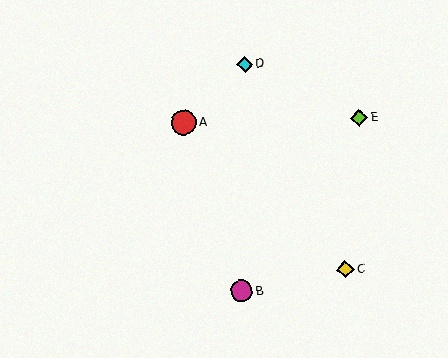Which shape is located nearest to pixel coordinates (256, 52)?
The cyan diamond (labeled D) at (245, 64) is nearest to that location.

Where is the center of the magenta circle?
The center of the magenta circle is at (242, 291).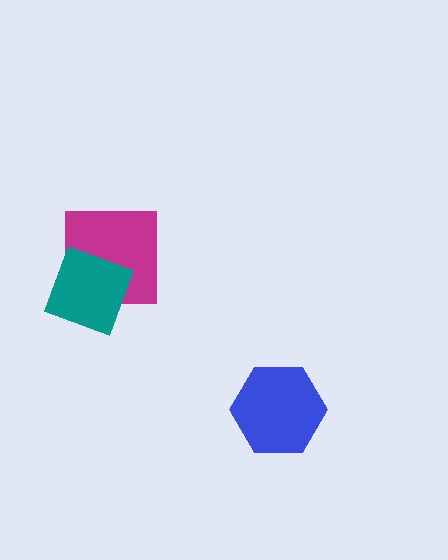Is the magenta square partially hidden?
Yes, it is partially covered by another shape.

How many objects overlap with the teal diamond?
1 object overlaps with the teal diamond.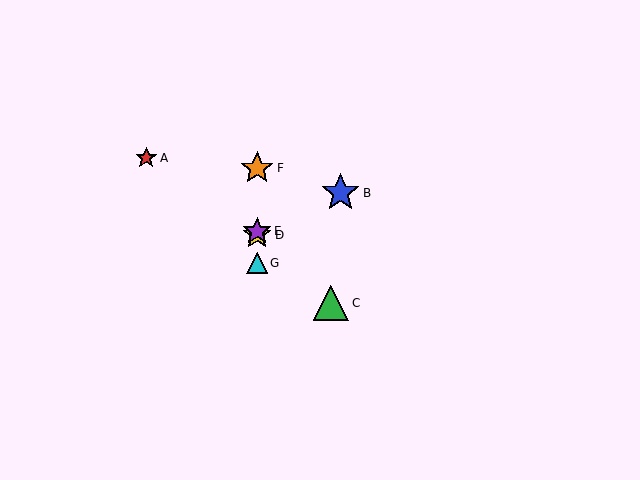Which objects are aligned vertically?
Objects D, E, F, G are aligned vertically.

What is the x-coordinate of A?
Object A is at x≈146.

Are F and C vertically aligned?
No, F is at x≈257 and C is at x≈331.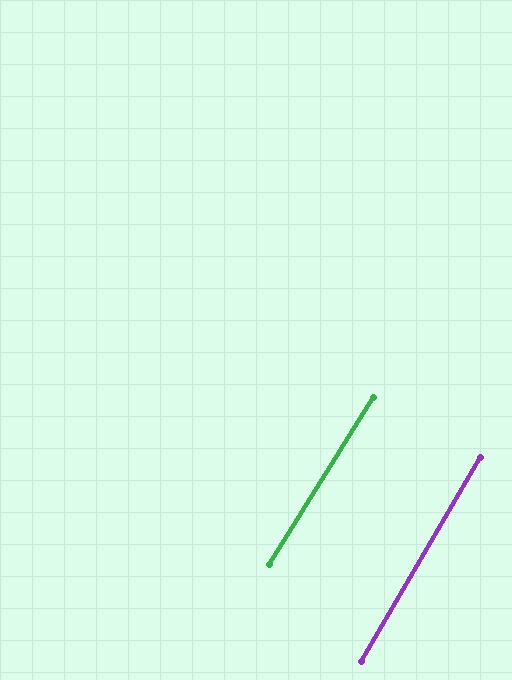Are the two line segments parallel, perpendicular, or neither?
Parallel — their directions differ by only 1.8°.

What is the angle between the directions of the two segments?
Approximately 2 degrees.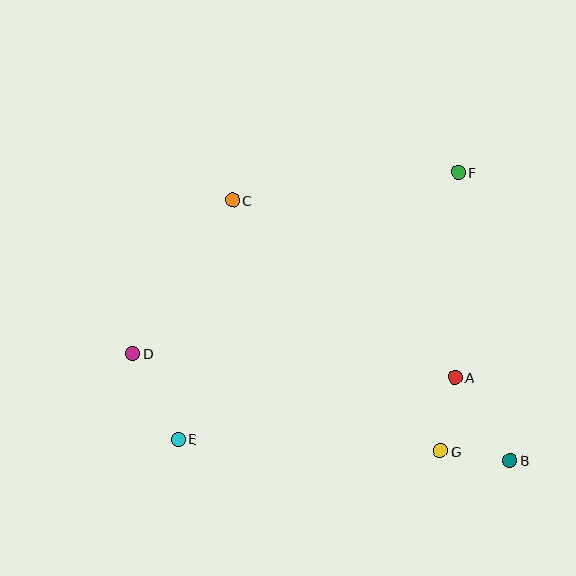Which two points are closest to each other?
Points B and G are closest to each other.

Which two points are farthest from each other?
Points B and D are farthest from each other.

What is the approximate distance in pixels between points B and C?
The distance between B and C is approximately 380 pixels.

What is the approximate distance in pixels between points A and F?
The distance between A and F is approximately 205 pixels.